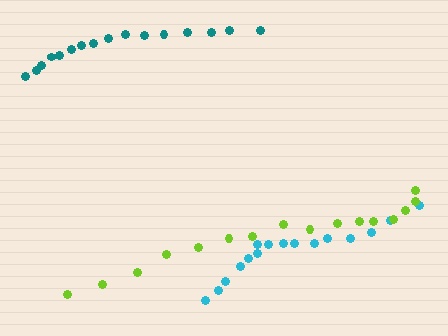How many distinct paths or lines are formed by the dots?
There are 3 distinct paths.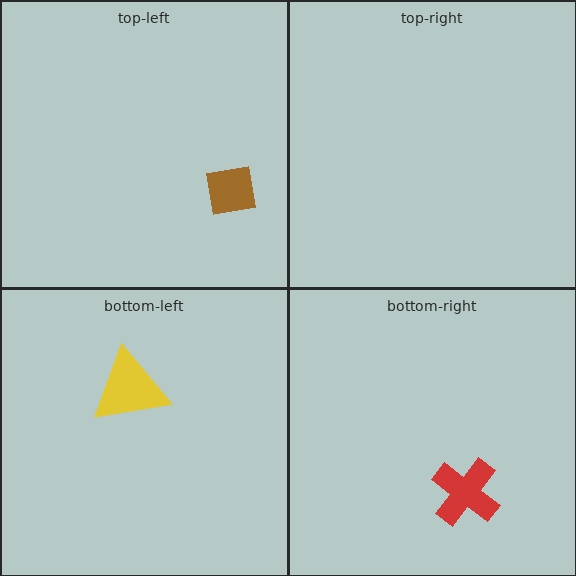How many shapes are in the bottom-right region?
1.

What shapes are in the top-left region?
The brown square.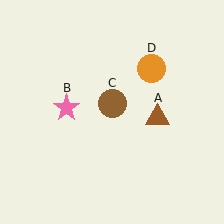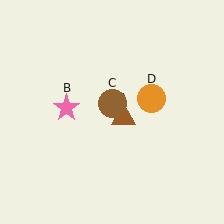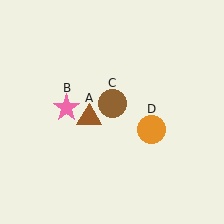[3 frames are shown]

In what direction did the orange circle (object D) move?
The orange circle (object D) moved down.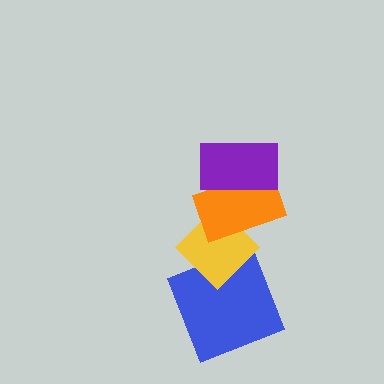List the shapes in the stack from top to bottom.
From top to bottom: the purple rectangle, the orange rectangle, the yellow diamond, the blue square.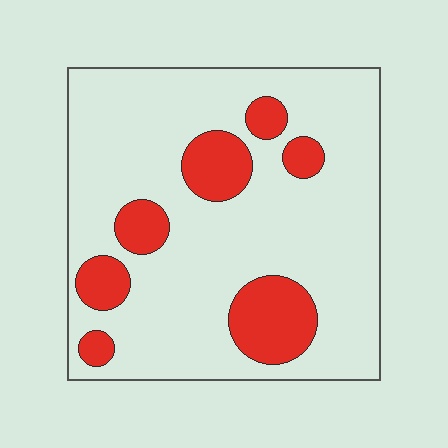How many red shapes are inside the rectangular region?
7.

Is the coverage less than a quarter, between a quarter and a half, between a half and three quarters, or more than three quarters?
Less than a quarter.